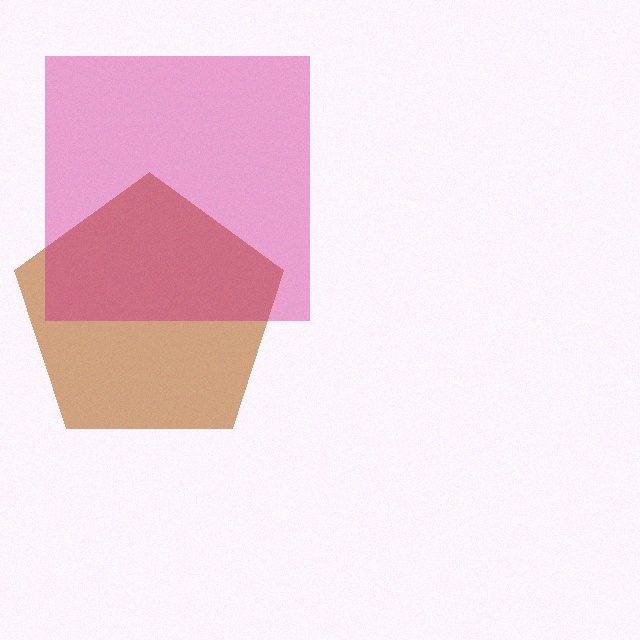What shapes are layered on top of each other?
The layered shapes are: a brown pentagon, a magenta square.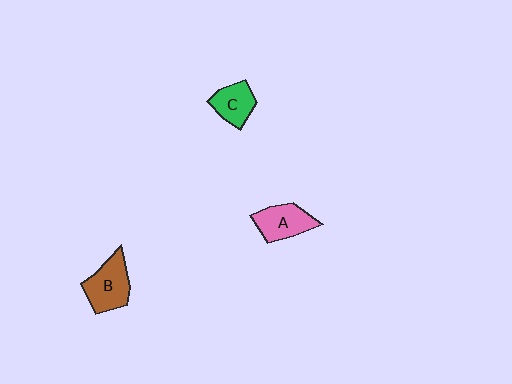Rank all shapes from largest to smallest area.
From largest to smallest: B (brown), A (pink), C (green).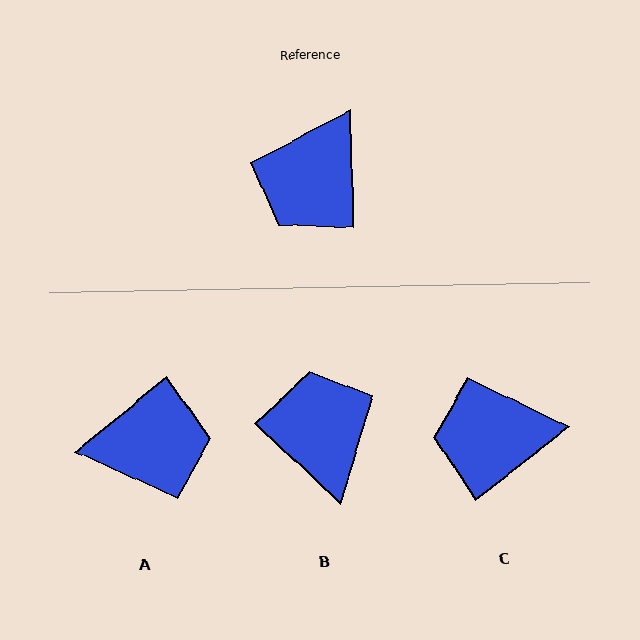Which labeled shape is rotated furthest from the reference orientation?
B, about 135 degrees away.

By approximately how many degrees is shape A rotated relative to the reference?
Approximately 127 degrees counter-clockwise.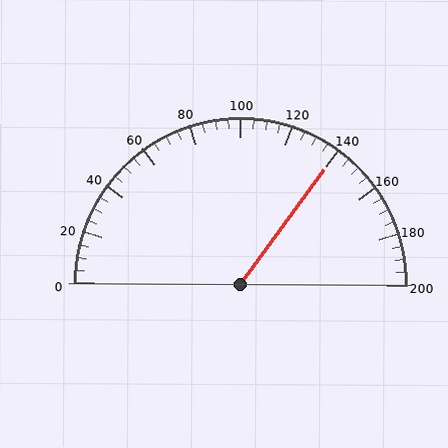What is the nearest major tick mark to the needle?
The nearest major tick mark is 140.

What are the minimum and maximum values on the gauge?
The gauge ranges from 0 to 200.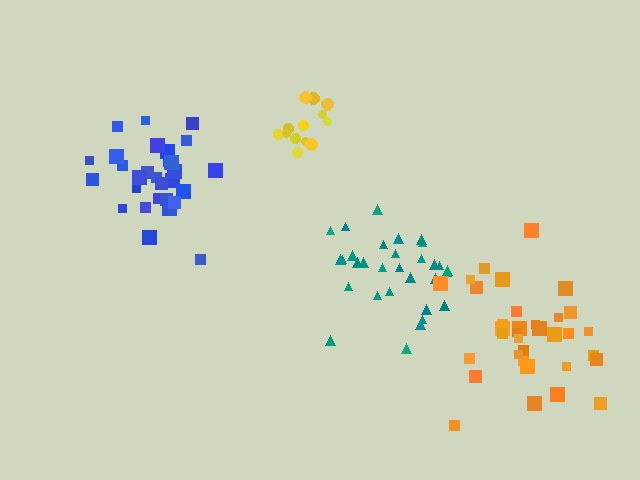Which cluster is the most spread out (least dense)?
Orange.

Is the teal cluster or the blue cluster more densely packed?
Blue.